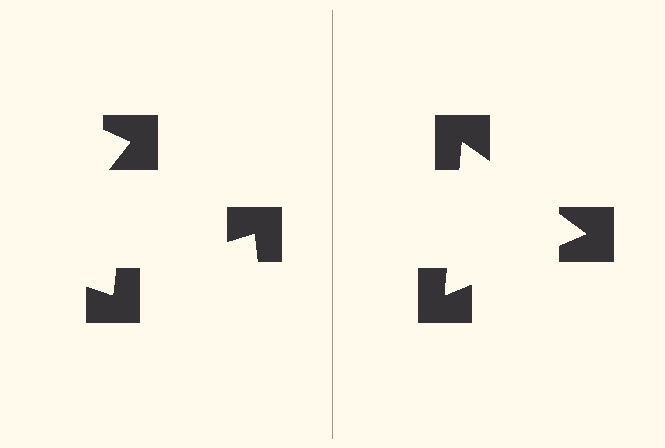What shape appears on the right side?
An illusory triangle.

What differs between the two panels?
The notched squares are positioned identically on both sides; only the wedge orientations differ. On the right they align to a triangle; on the left they are misaligned.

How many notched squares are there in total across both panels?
6 — 3 on each side.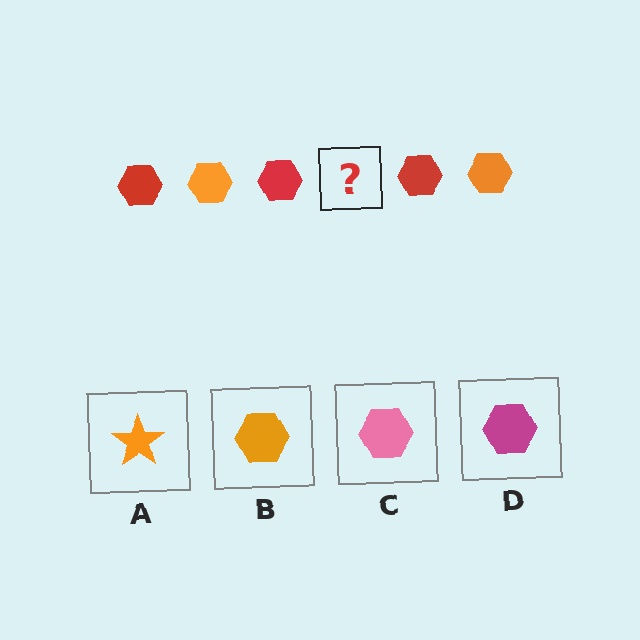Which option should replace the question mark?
Option B.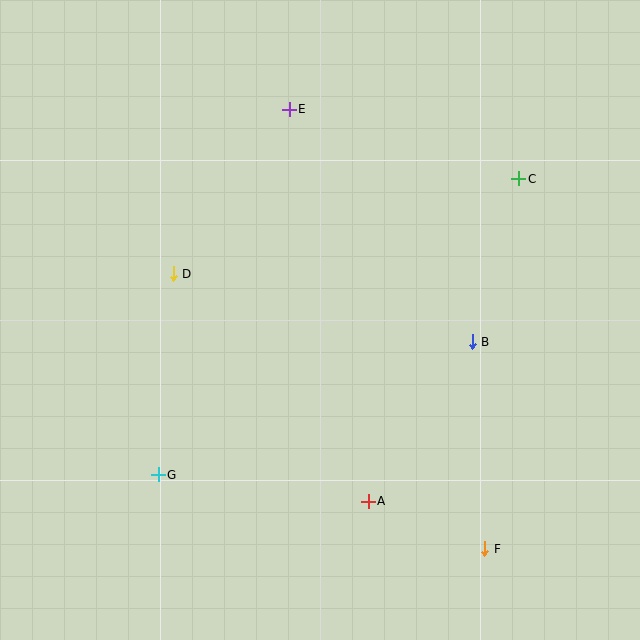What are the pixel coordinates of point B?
Point B is at (472, 342).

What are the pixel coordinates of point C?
Point C is at (519, 179).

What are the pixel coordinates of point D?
Point D is at (173, 274).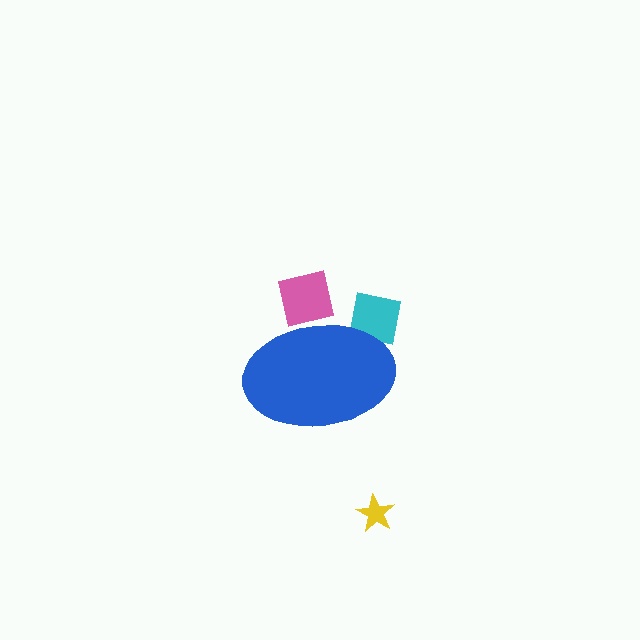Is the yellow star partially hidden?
No, the yellow star is fully visible.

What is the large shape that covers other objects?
A blue ellipse.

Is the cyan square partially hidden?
Yes, the cyan square is partially hidden behind the blue ellipse.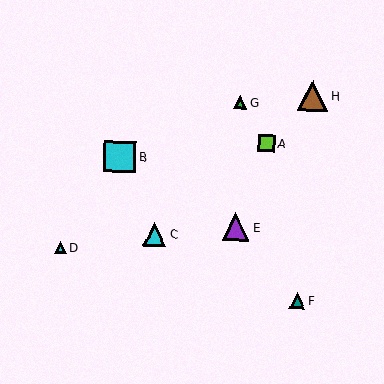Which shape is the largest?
The cyan square (labeled B) is the largest.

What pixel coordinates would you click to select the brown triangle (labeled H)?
Click at (313, 96) to select the brown triangle H.